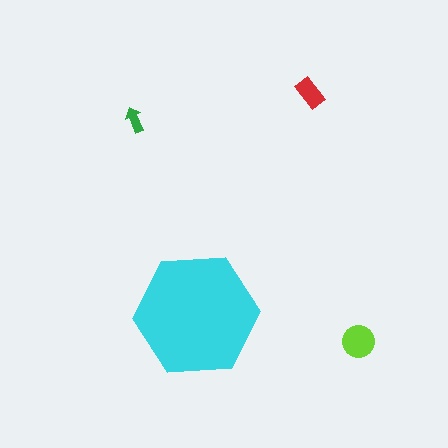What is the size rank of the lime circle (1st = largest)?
2nd.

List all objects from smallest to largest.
The green arrow, the red rectangle, the lime circle, the cyan hexagon.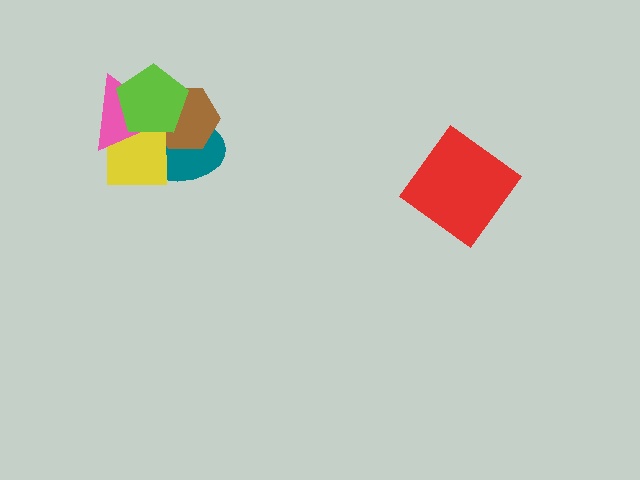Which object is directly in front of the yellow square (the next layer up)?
The pink triangle is directly in front of the yellow square.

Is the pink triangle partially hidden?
Yes, it is partially covered by another shape.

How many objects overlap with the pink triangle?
4 objects overlap with the pink triangle.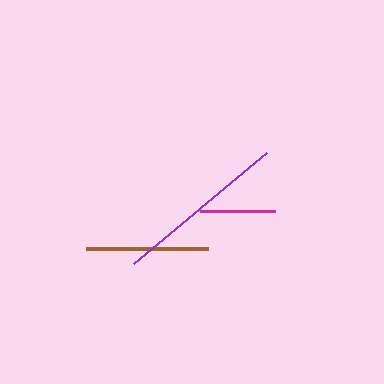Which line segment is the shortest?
The magenta line is the shortest at approximately 75 pixels.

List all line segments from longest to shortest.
From longest to shortest: purple, brown, magenta.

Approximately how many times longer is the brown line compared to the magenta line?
The brown line is approximately 1.6 times the length of the magenta line.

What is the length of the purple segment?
The purple segment is approximately 173 pixels long.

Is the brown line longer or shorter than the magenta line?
The brown line is longer than the magenta line.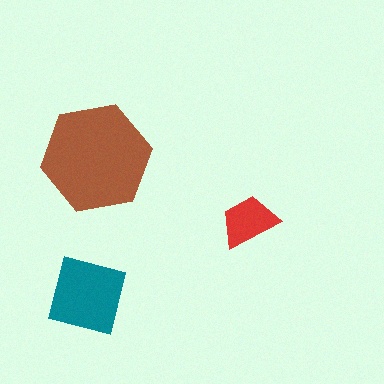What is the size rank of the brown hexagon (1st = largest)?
1st.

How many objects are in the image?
There are 3 objects in the image.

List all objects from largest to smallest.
The brown hexagon, the teal square, the red trapezoid.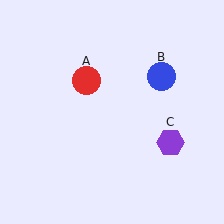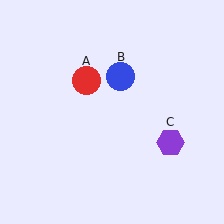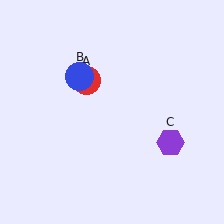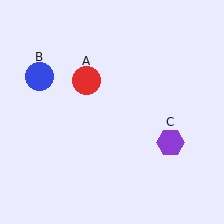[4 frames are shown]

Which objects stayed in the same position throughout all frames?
Red circle (object A) and purple hexagon (object C) remained stationary.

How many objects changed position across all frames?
1 object changed position: blue circle (object B).